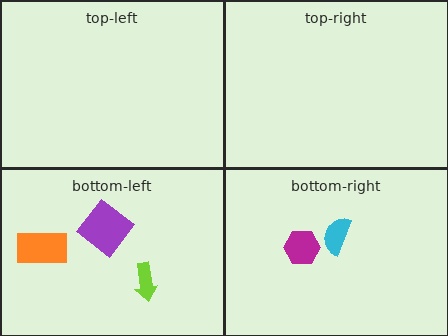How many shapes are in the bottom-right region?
2.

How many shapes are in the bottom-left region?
3.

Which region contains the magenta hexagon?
The bottom-right region.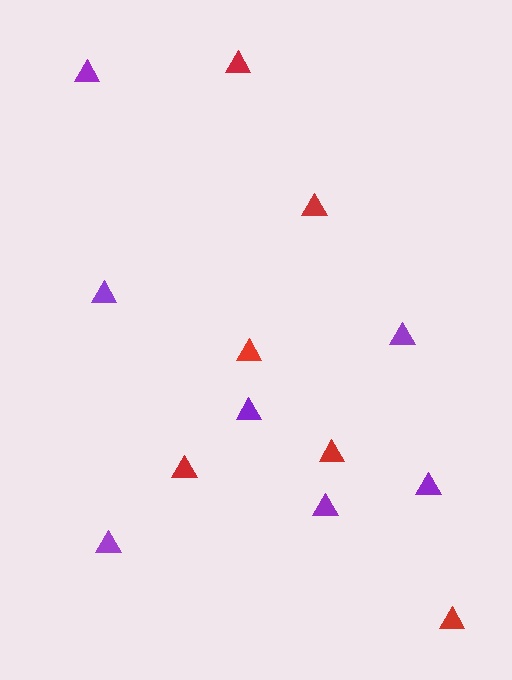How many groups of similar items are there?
There are 2 groups: one group of red triangles (6) and one group of purple triangles (7).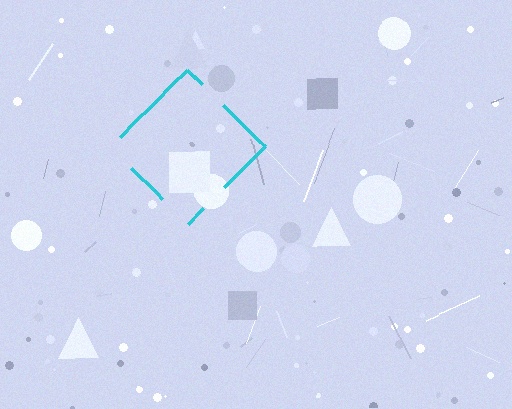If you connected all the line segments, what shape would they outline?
They would outline a diamond.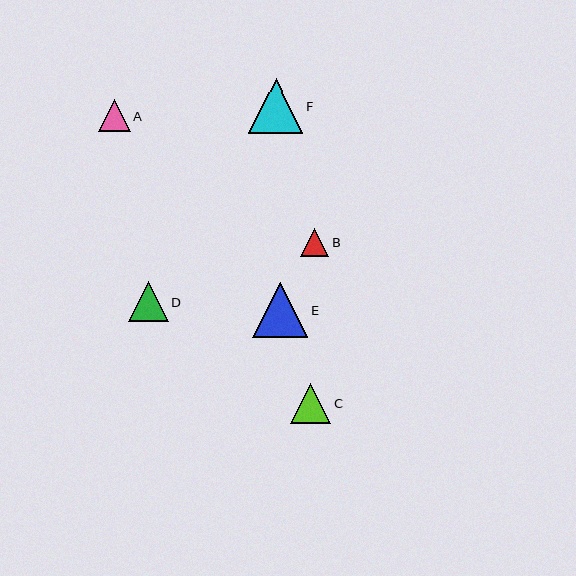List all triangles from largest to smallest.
From largest to smallest: E, F, D, C, A, B.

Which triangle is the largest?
Triangle E is the largest with a size of approximately 55 pixels.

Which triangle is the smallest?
Triangle B is the smallest with a size of approximately 28 pixels.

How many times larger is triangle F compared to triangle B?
Triangle F is approximately 1.9 times the size of triangle B.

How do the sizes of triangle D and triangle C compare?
Triangle D and triangle C are approximately the same size.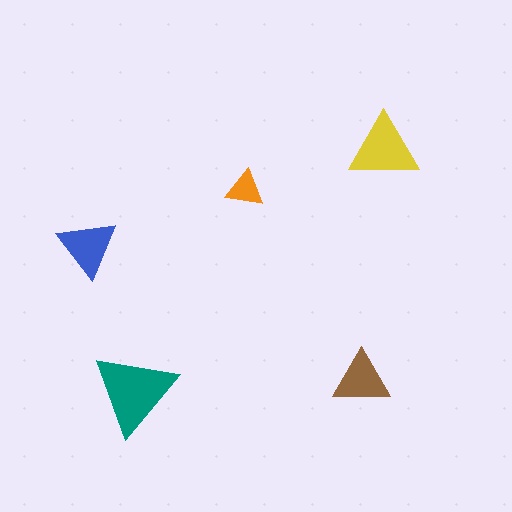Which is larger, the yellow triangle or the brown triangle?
The yellow one.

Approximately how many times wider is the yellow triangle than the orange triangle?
About 2 times wider.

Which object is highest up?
The yellow triangle is topmost.